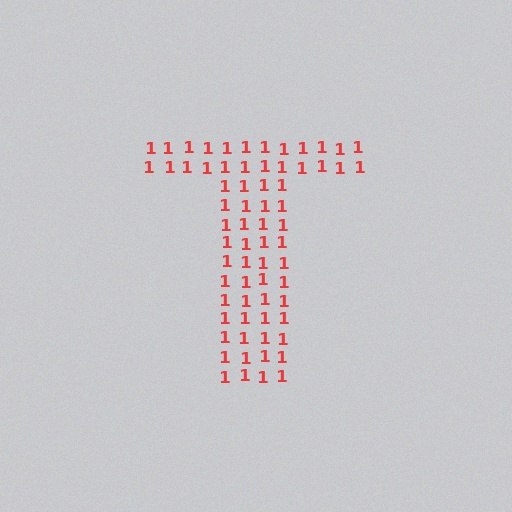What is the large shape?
The large shape is the letter T.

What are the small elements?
The small elements are digit 1's.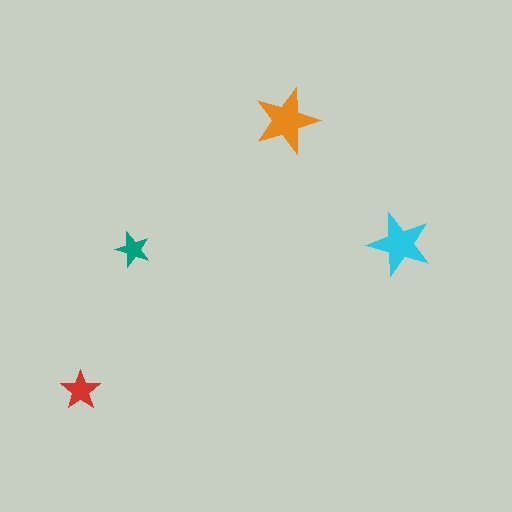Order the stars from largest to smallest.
the orange one, the cyan one, the red one, the teal one.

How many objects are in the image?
There are 4 objects in the image.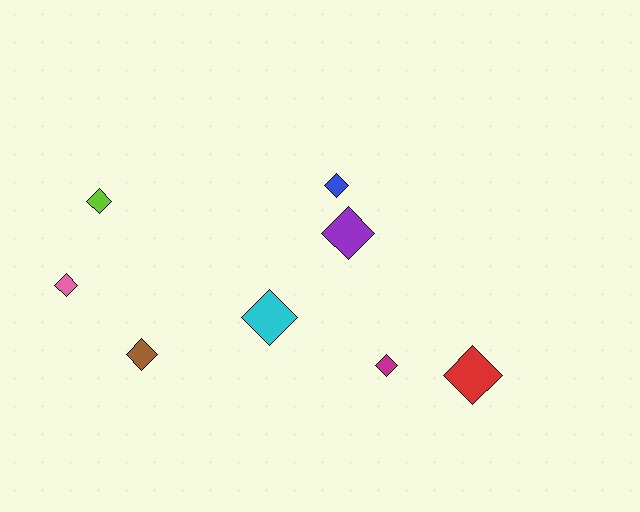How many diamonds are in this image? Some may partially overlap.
There are 8 diamonds.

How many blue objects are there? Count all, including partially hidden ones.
There is 1 blue object.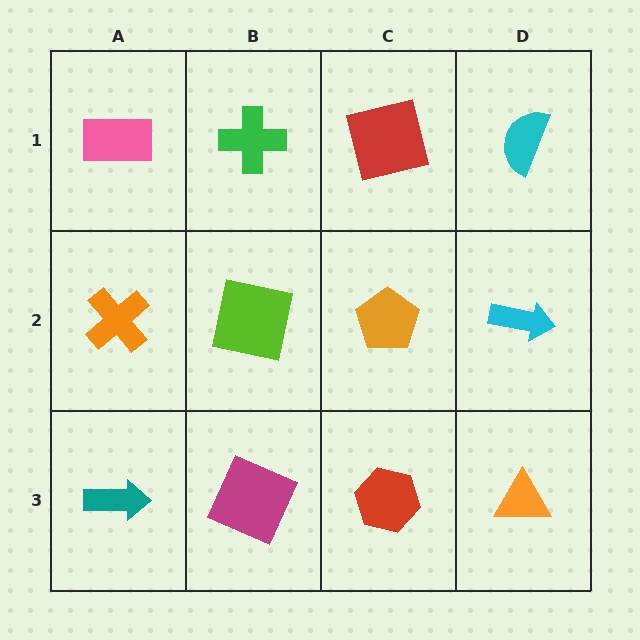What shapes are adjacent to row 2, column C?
A red square (row 1, column C), a red hexagon (row 3, column C), a lime square (row 2, column B), a cyan arrow (row 2, column D).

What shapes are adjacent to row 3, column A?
An orange cross (row 2, column A), a magenta square (row 3, column B).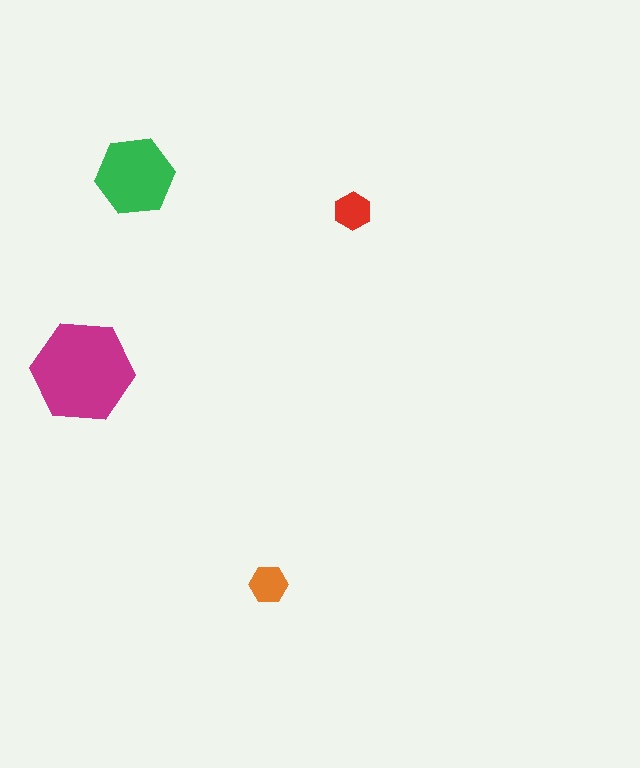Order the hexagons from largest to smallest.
the magenta one, the green one, the orange one, the red one.